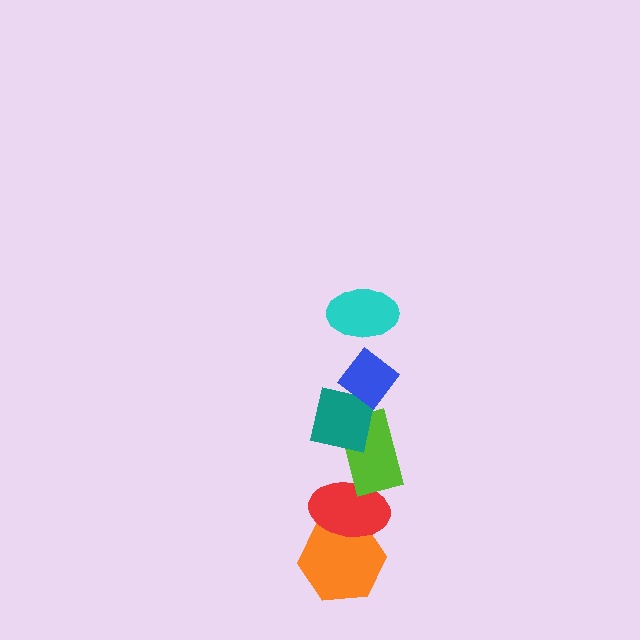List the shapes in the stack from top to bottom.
From top to bottom: the cyan ellipse, the blue diamond, the teal square, the lime rectangle, the red ellipse, the orange hexagon.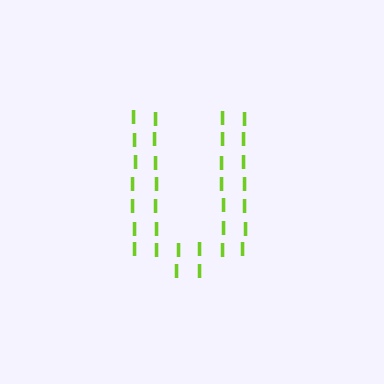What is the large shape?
The large shape is the letter U.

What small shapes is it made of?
It is made of small letter I's.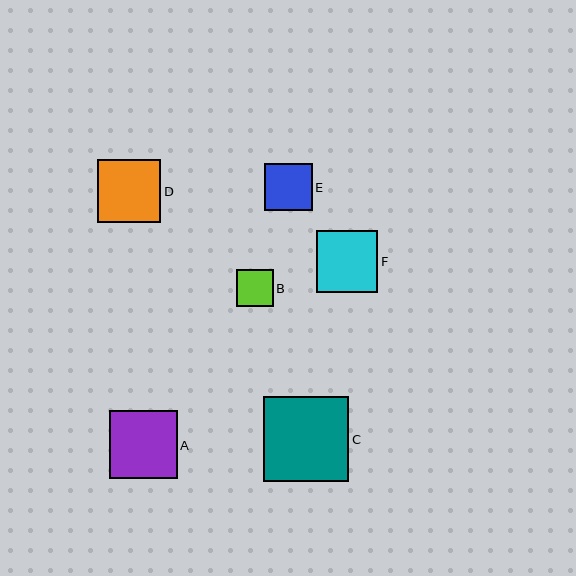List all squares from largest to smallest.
From largest to smallest: C, A, D, F, E, B.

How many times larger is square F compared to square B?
Square F is approximately 1.7 times the size of square B.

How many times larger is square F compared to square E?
Square F is approximately 1.3 times the size of square E.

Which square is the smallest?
Square B is the smallest with a size of approximately 37 pixels.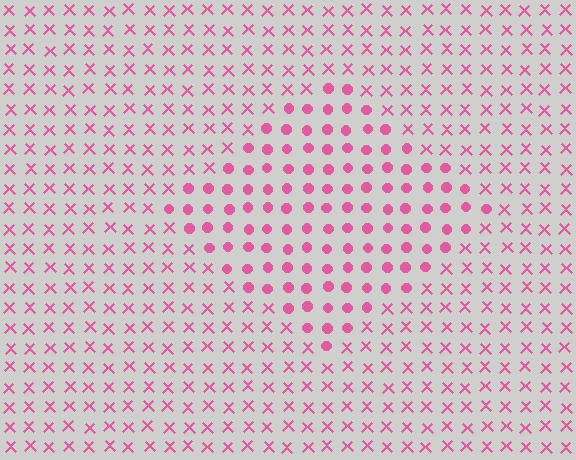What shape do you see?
I see a diamond.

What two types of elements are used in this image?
The image uses circles inside the diamond region and X marks outside it.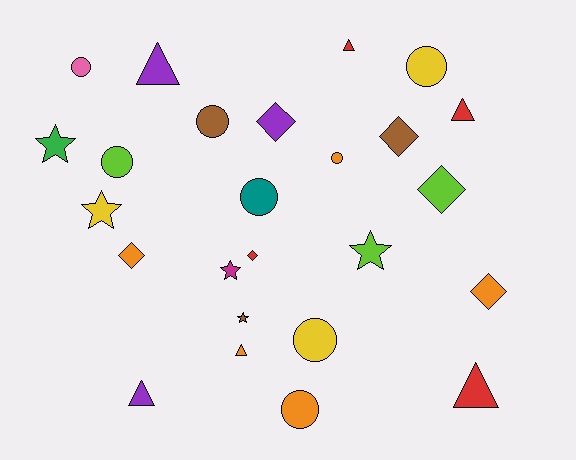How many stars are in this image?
There are 5 stars.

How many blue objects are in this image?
There are no blue objects.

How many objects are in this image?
There are 25 objects.